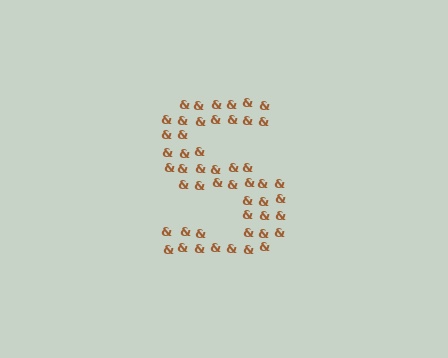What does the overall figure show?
The overall figure shows the letter S.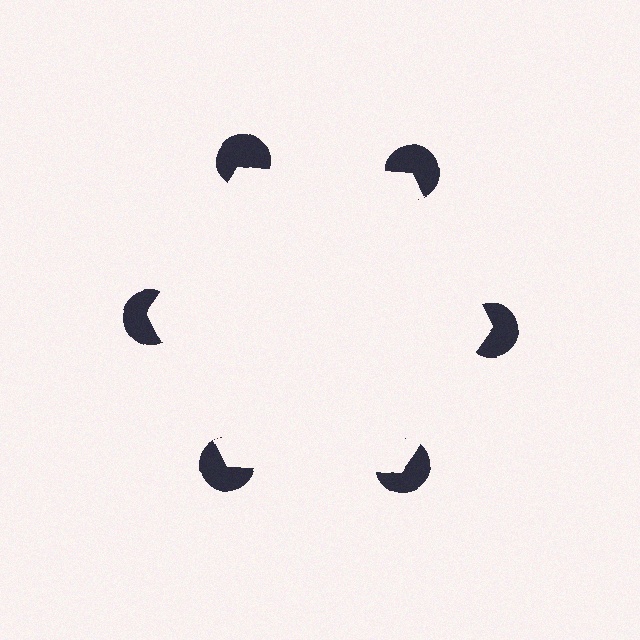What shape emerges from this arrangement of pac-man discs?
An illusory hexagon — its edges are inferred from the aligned wedge cuts in the pac-man discs, not physically drawn.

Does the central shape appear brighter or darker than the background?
It typically appears slightly brighter than the background, even though no actual brightness change is drawn.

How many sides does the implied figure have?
6 sides.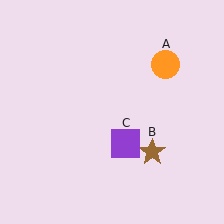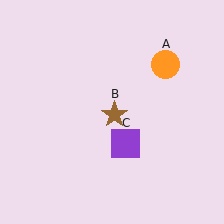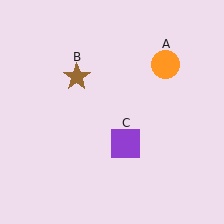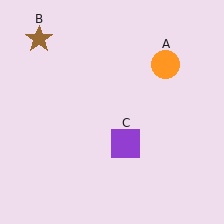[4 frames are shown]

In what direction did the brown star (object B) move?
The brown star (object B) moved up and to the left.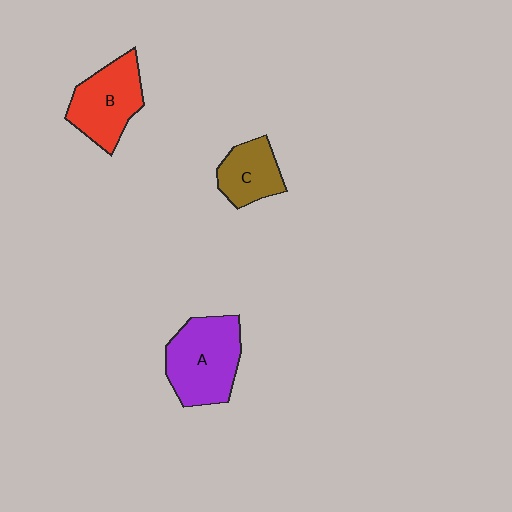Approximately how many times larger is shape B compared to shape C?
Approximately 1.4 times.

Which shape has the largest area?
Shape A (purple).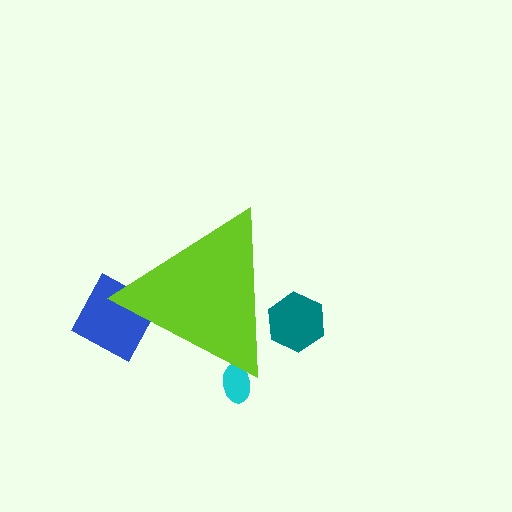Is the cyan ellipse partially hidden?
Yes, the cyan ellipse is partially hidden behind the lime triangle.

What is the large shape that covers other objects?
A lime triangle.